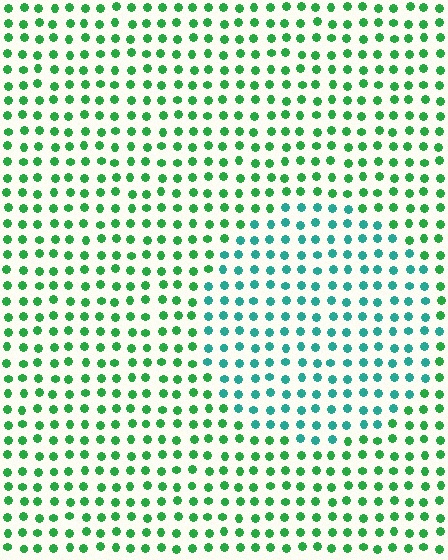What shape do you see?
I see a circle.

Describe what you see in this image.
The image is filled with small green elements in a uniform arrangement. A circle-shaped region is visible where the elements are tinted to a slightly different hue, forming a subtle color boundary.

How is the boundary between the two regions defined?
The boundary is defined purely by a slight shift in hue (about 39 degrees). Spacing, size, and orientation are identical on both sides.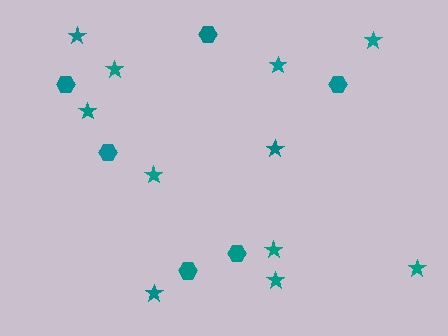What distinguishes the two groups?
There are 2 groups: one group of hexagons (6) and one group of stars (11).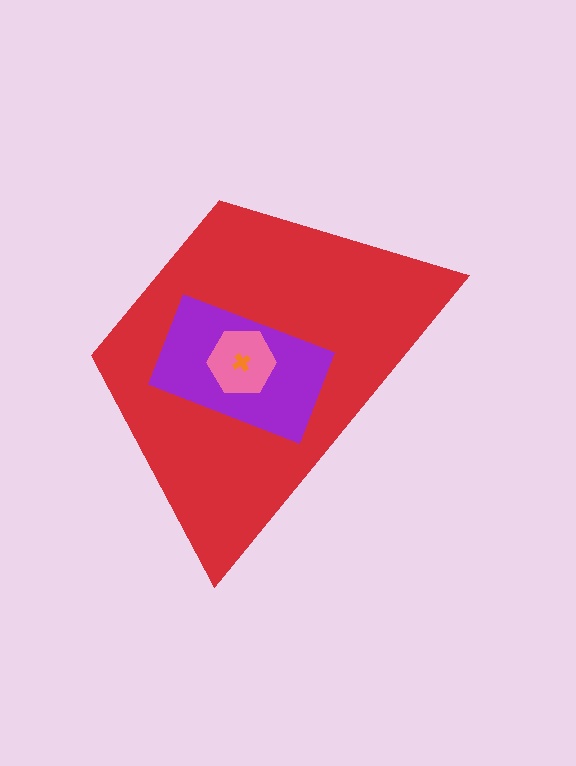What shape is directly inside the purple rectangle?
The pink hexagon.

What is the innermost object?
The orange cross.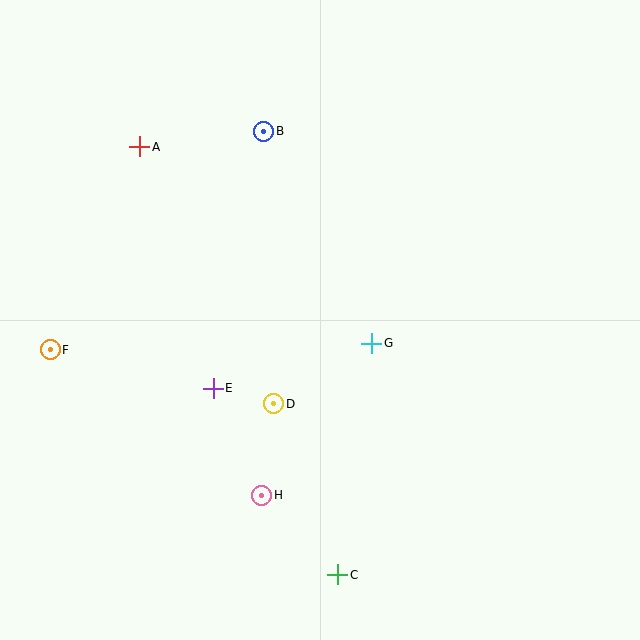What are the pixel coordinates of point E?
Point E is at (213, 388).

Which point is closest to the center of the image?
Point G at (372, 343) is closest to the center.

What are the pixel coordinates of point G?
Point G is at (372, 343).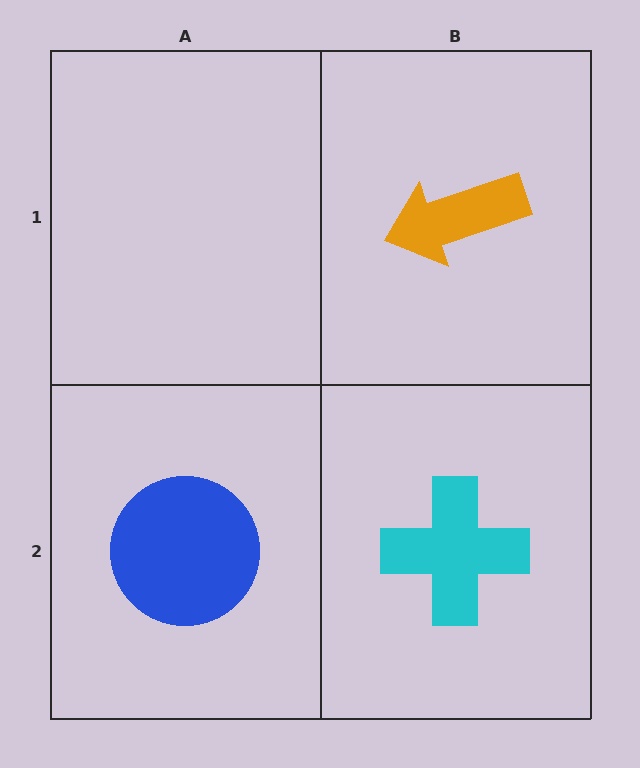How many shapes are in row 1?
1 shape.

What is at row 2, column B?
A cyan cross.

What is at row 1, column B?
An orange arrow.